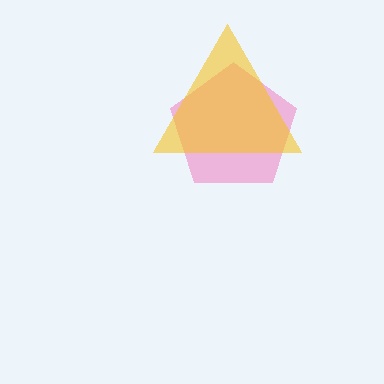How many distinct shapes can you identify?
There are 2 distinct shapes: a pink pentagon, a yellow triangle.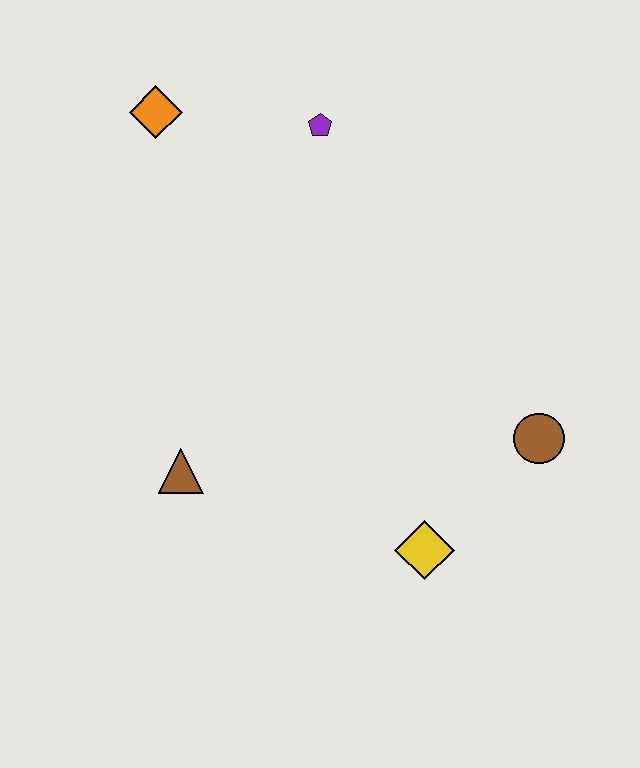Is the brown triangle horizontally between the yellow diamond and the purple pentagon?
No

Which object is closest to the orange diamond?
The purple pentagon is closest to the orange diamond.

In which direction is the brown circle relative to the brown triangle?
The brown circle is to the right of the brown triangle.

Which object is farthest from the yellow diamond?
The orange diamond is farthest from the yellow diamond.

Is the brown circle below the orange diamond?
Yes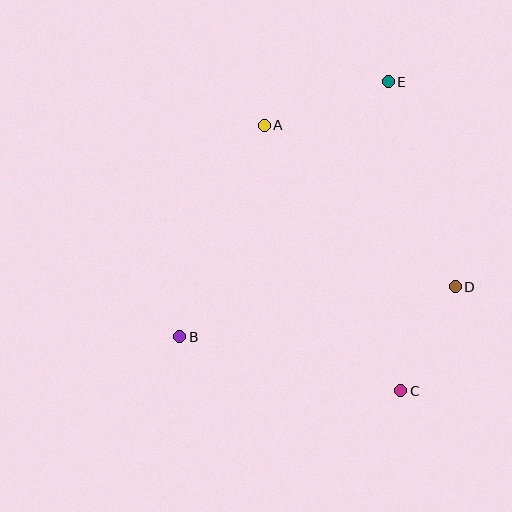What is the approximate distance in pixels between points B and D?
The distance between B and D is approximately 280 pixels.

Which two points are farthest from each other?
Points B and E are farthest from each other.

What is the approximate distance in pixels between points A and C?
The distance between A and C is approximately 299 pixels.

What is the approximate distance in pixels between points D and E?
The distance between D and E is approximately 216 pixels.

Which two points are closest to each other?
Points C and D are closest to each other.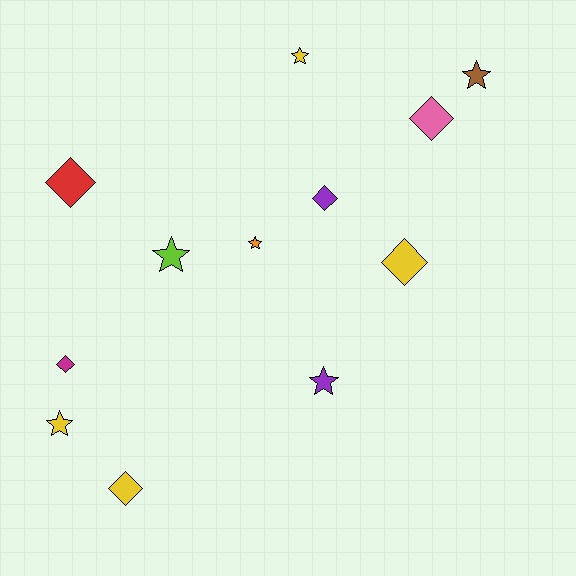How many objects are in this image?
There are 12 objects.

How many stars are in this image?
There are 6 stars.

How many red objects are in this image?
There is 1 red object.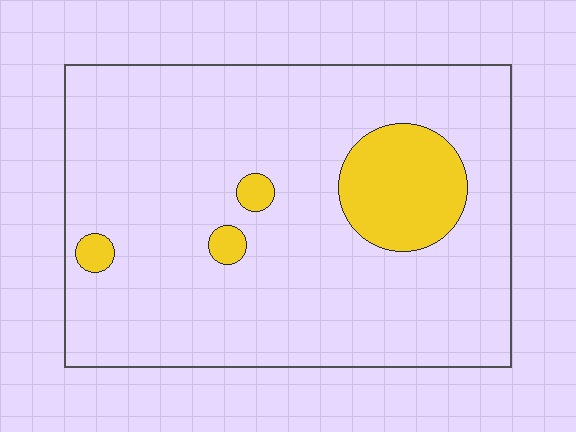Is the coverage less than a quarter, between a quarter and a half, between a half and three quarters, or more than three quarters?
Less than a quarter.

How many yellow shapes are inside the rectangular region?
4.